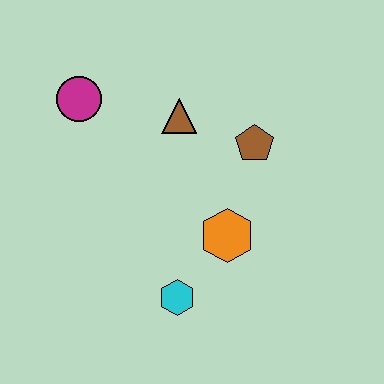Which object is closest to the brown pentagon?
The brown triangle is closest to the brown pentagon.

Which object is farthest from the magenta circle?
The cyan hexagon is farthest from the magenta circle.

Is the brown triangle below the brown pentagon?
No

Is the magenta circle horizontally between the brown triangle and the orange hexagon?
No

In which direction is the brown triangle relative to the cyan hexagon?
The brown triangle is above the cyan hexagon.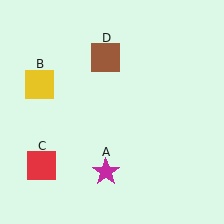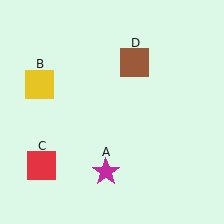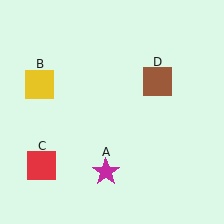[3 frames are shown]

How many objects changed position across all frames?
1 object changed position: brown square (object D).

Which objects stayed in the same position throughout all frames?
Magenta star (object A) and yellow square (object B) and red square (object C) remained stationary.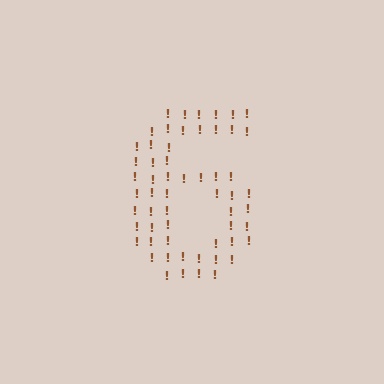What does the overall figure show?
The overall figure shows the digit 6.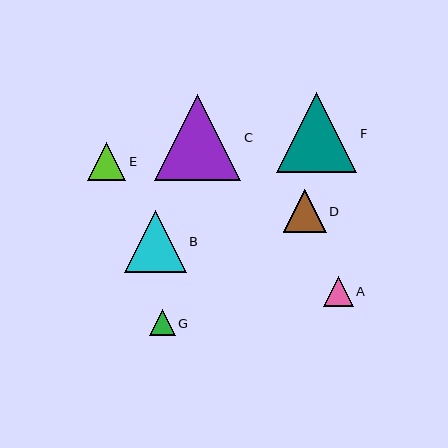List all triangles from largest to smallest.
From largest to smallest: C, F, B, D, E, A, G.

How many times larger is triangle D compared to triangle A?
Triangle D is approximately 1.4 times the size of triangle A.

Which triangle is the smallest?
Triangle G is the smallest with a size of approximately 25 pixels.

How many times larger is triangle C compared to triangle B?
Triangle C is approximately 1.4 times the size of triangle B.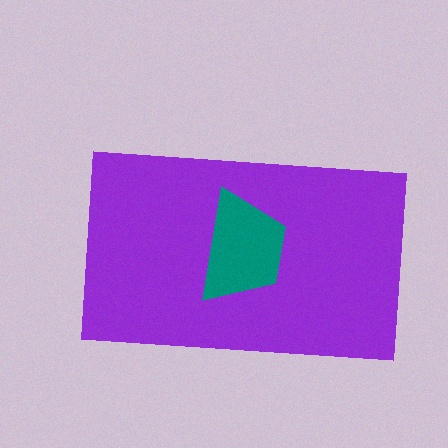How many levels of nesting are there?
2.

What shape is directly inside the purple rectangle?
The teal trapezoid.